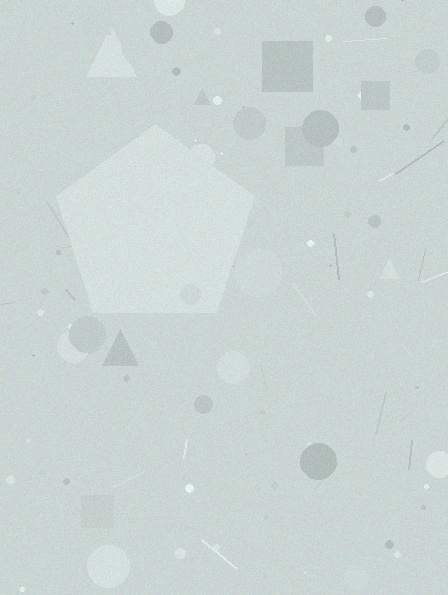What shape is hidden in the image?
A pentagon is hidden in the image.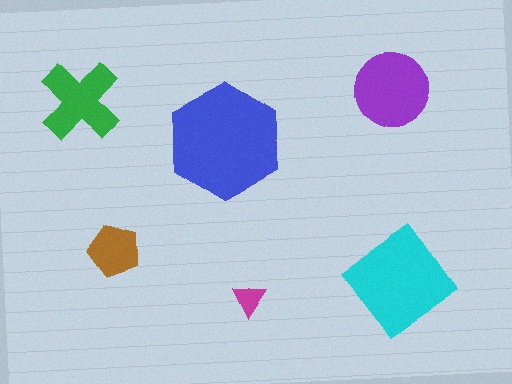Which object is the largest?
The blue hexagon.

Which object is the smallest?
The magenta triangle.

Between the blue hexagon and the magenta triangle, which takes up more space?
The blue hexagon.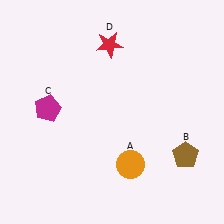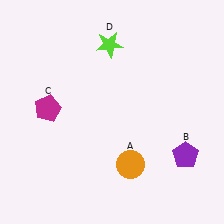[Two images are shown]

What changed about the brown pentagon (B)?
In Image 1, B is brown. In Image 2, it changed to purple.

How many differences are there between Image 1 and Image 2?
There are 2 differences between the two images.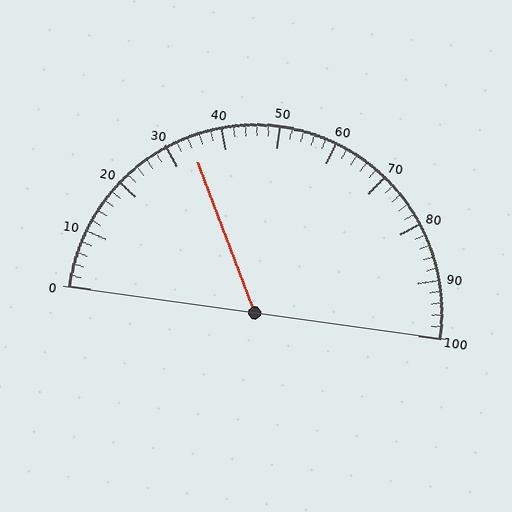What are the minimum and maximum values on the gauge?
The gauge ranges from 0 to 100.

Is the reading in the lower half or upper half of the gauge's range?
The reading is in the lower half of the range (0 to 100).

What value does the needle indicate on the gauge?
The needle indicates approximately 34.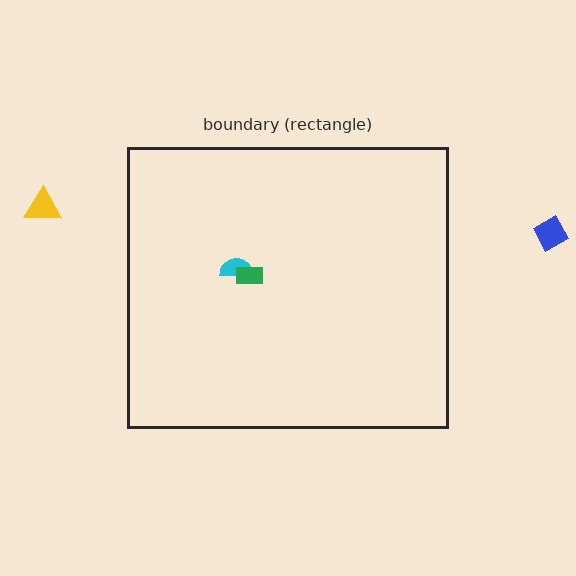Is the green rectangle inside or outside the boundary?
Inside.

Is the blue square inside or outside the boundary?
Outside.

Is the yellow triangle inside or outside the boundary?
Outside.